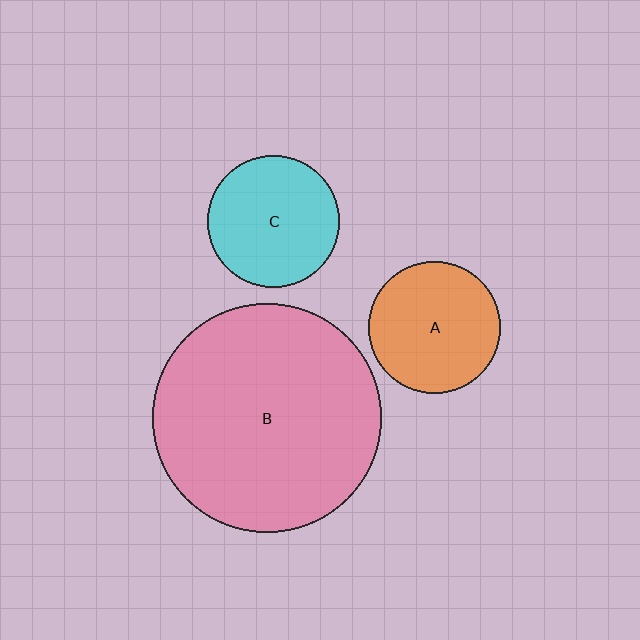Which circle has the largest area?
Circle B (pink).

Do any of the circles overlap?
No, none of the circles overlap.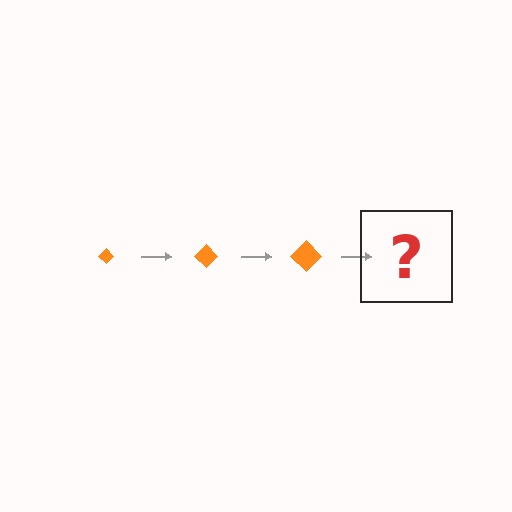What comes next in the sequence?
The next element should be an orange diamond, larger than the previous one.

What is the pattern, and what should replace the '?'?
The pattern is that the diamond gets progressively larger each step. The '?' should be an orange diamond, larger than the previous one.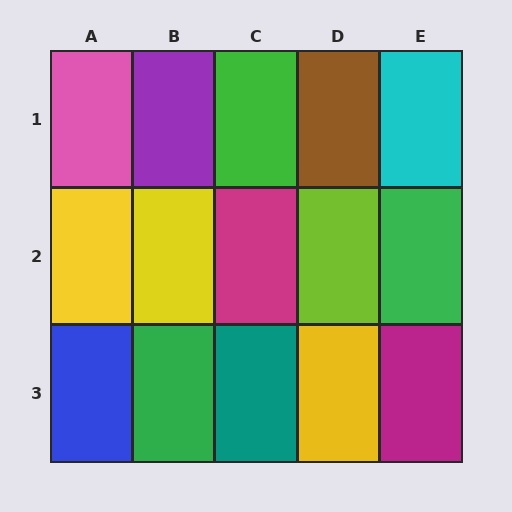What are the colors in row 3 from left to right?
Blue, green, teal, yellow, magenta.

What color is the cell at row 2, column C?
Magenta.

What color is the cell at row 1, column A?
Pink.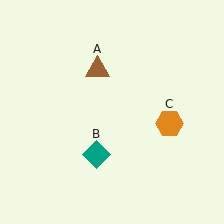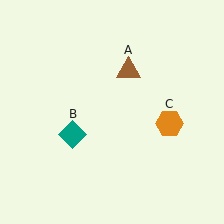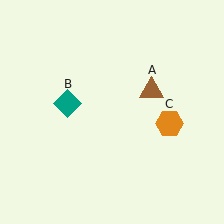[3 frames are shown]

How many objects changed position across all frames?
2 objects changed position: brown triangle (object A), teal diamond (object B).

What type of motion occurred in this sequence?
The brown triangle (object A), teal diamond (object B) rotated clockwise around the center of the scene.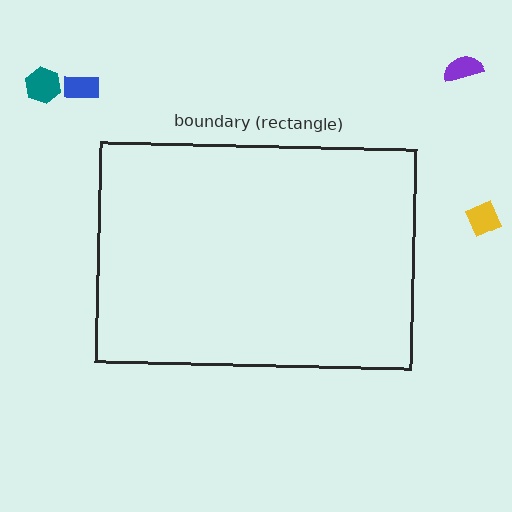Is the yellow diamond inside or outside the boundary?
Outside.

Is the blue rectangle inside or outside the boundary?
Outside.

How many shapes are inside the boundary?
0 inside, 4 outside.